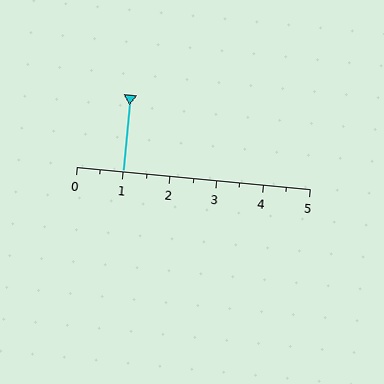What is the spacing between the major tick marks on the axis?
The major ticks are spaced 1 apart.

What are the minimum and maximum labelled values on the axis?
The axis runs from 0 to 5.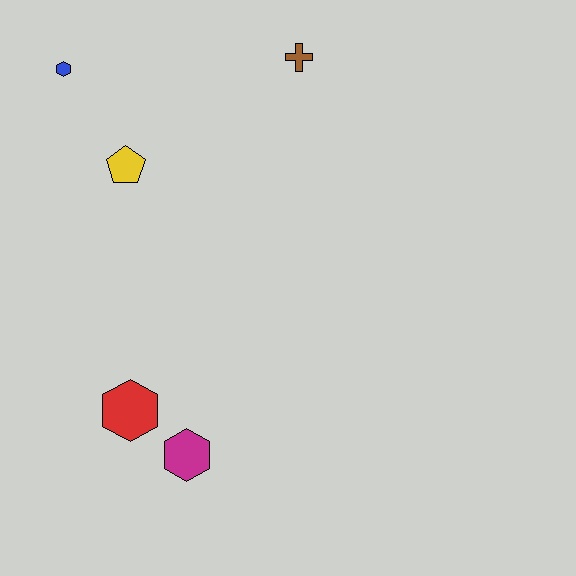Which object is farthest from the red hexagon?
The brown cross is farthest from the red hexagon.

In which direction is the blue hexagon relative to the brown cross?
The blue hexagon is to the left of the brown cross.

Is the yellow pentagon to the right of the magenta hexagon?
No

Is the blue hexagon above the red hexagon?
Yes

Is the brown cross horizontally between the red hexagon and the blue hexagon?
No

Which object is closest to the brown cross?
The yellow pentagon is closest to the brown cross.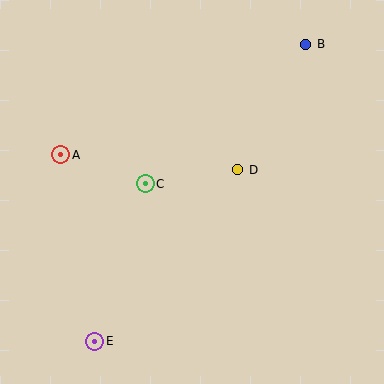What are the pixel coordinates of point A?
Point A is at (61, 155).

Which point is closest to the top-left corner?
Point A is closest to the top-left corner.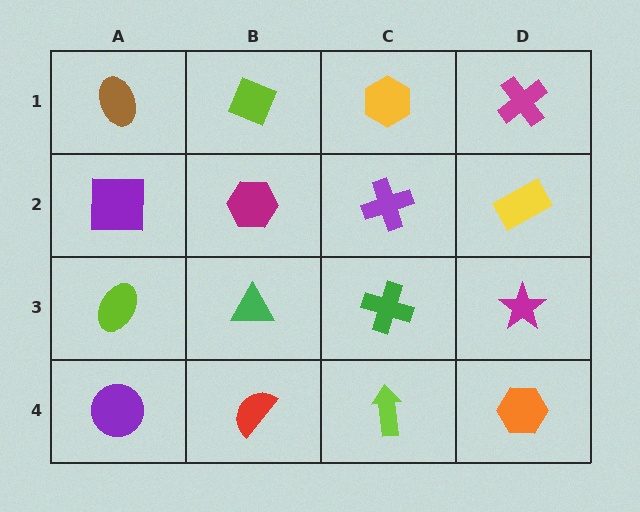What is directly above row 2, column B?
A lime diamond.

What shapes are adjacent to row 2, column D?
A magenta cross (row 1, column D), a magenta star (row 3, column D), a purple cross (row 2, column C).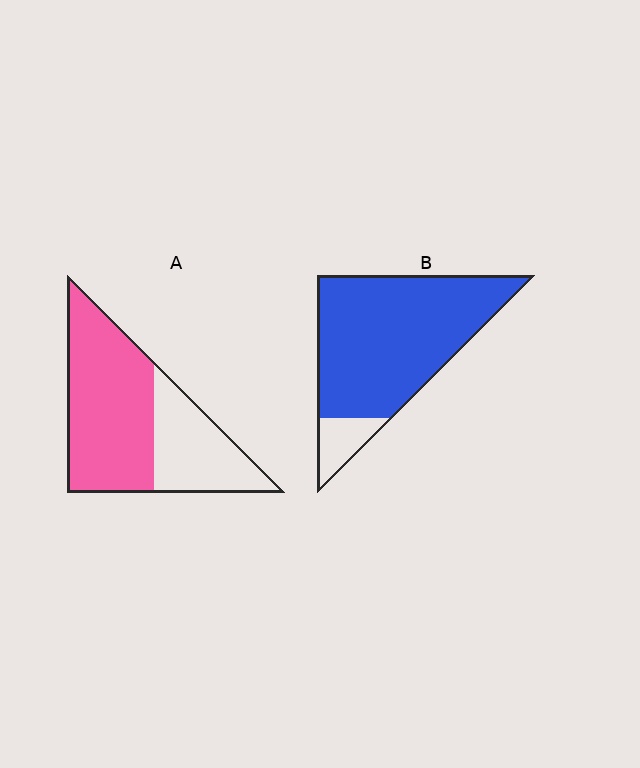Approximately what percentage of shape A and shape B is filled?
A is approximately 65% and B is approximately 90%.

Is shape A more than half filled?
Yes.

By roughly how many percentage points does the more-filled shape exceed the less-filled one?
By roughly 25 percentage points (B over A).